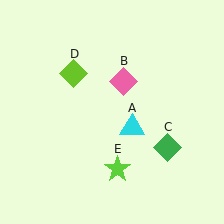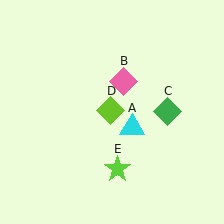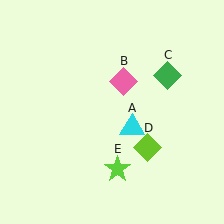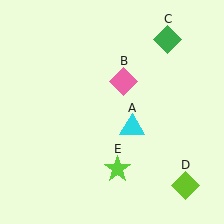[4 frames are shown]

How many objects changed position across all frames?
2 objects changed position: green diamond (object C), lime diamond (object D).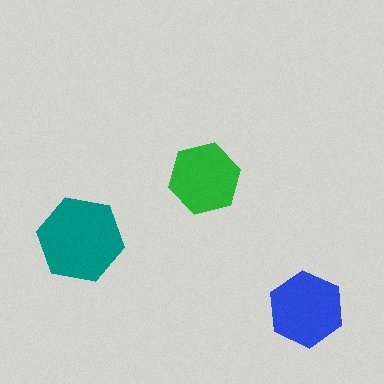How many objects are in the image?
There are 3 objects in the image.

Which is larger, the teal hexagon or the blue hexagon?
The teal one.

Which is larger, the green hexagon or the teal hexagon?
The teal one.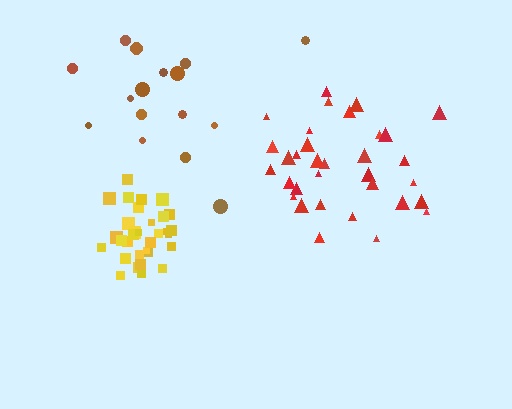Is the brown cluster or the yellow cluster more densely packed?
Yellow.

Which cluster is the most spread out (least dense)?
Brown.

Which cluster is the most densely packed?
Yellow.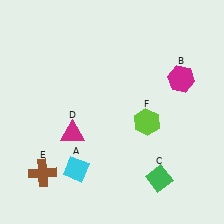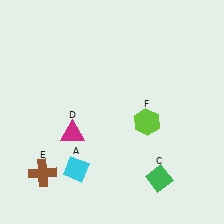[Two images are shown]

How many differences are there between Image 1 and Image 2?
There is 1 difference between the two images.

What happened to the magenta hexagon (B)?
The magenta hexagon (B) was removed in Image 2. It was in the top-right area of Image 1.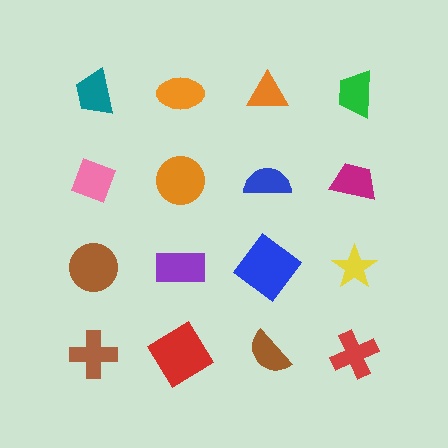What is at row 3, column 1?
A brown circle.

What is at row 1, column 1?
A teal trapezoid.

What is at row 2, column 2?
An orange circle.